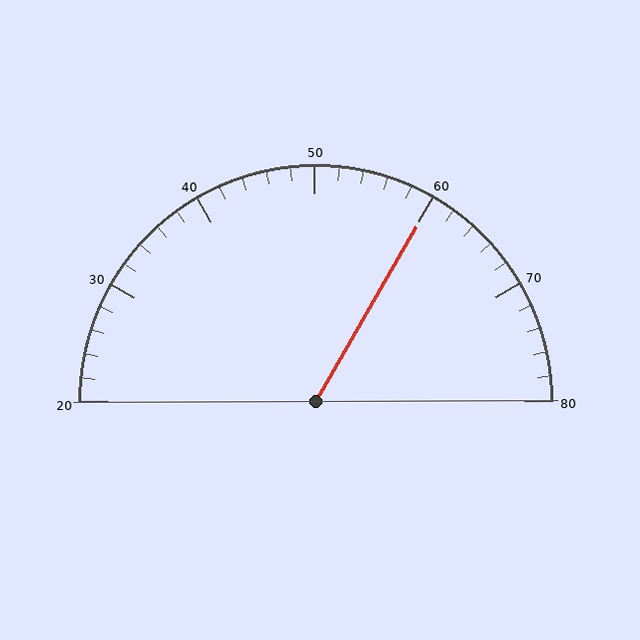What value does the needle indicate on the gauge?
The needle indicates approximately 60.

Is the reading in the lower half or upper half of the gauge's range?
The reading is in the upper half of the range (20 to 80).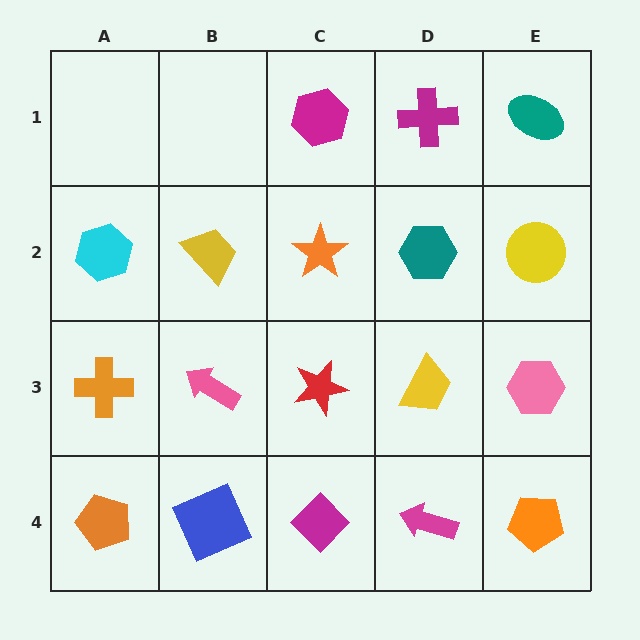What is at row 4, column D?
A magenta arrow.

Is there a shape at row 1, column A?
No, that cell is empty.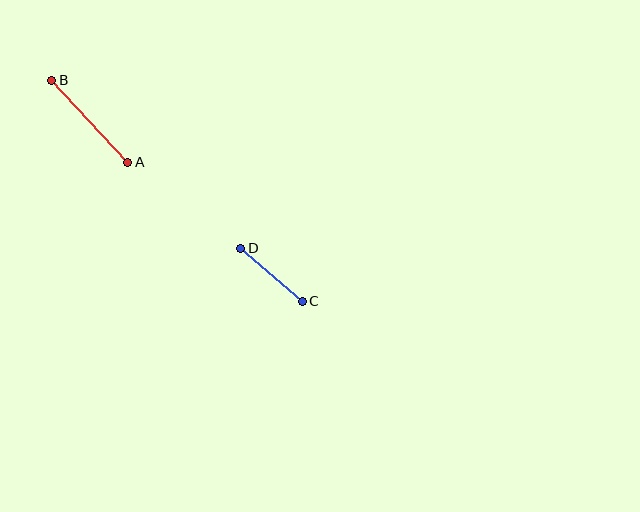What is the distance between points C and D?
The distance is approximately 81 pixels.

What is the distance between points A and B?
The distance is approximately 112 pixels.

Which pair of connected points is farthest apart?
Points A and B are farthest apart.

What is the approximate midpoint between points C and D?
The midpoint is at approximately (271, 275) pixels.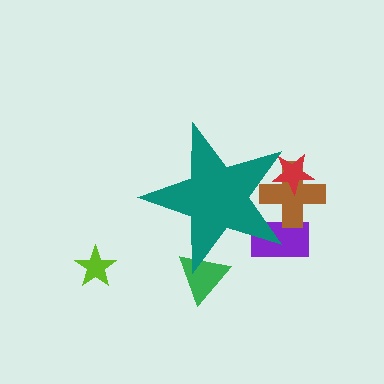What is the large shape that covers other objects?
A teal star.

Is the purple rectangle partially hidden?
Yes, the purple rectangle is partially hidden behind the teal star.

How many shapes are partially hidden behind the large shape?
4 shapes are partially hidden.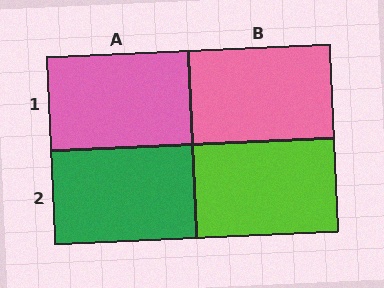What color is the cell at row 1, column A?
Pink.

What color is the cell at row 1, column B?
Pink.